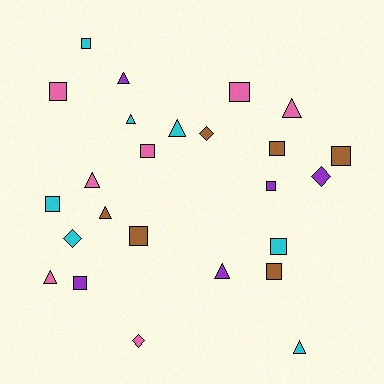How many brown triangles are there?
There is 1 brown triangle.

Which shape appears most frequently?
Square, with 12 objects.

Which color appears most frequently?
Pink, with 7 objects.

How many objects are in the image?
There are 25 objects.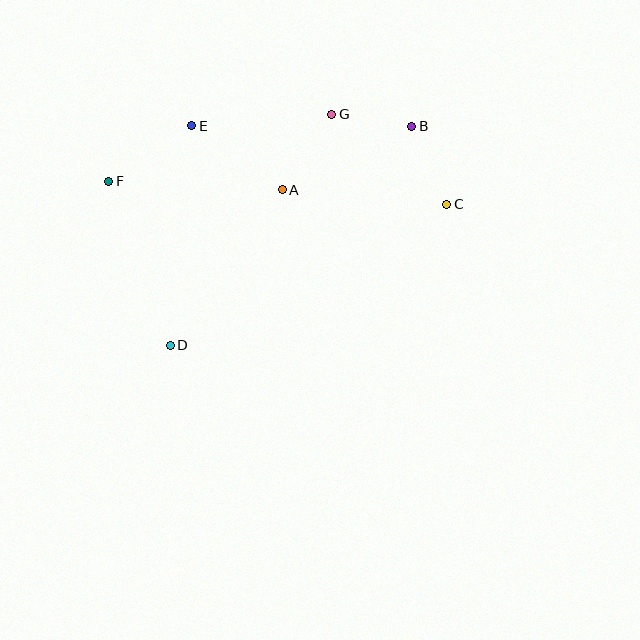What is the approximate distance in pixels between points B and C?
The distance between B and C is approximately 85 pixels.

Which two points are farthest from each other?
Points C and F are farthest from each other.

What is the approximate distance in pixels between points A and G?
The distance between A and G is approximately 90 pixels.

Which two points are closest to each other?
Points B and G are closest to each other.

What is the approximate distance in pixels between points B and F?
The distance between B and F is approximately 308 pixels.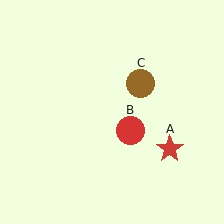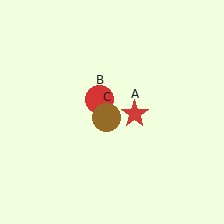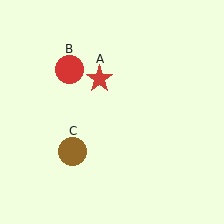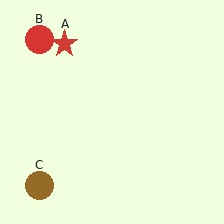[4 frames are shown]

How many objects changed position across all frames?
3 objects changed position: red star (object A), red circle (object B), brown circle (object C).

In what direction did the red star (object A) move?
The red star (object A) moved up and to the left.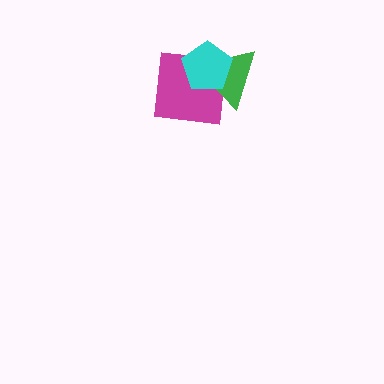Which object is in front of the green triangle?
The cyan pentagon is in front of the green triangle.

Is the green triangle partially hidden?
Yes, it is partially covered by another shape.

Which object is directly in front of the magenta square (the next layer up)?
The green triangle is directly in front of the magenta square.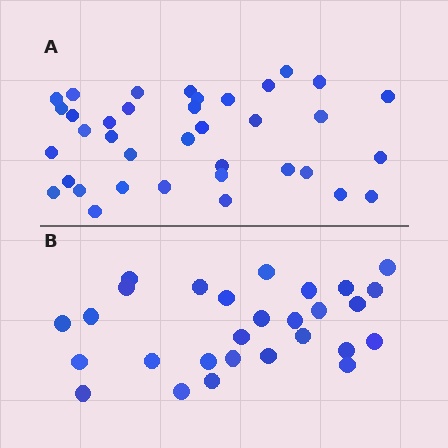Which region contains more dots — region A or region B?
Region A (the top region) has more dots.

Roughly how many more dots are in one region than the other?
Region A has roughly 8 or so more dots than region B.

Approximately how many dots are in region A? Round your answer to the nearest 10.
About 40 dots. (The exact count is 37, which rounds to 40.)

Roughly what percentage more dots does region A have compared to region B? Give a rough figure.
About 30% more.